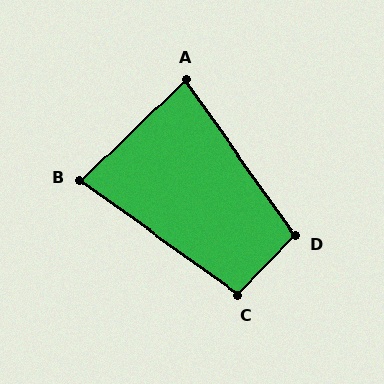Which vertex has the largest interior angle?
D, at approximately 100 degrees.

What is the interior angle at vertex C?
Approximately 99 degrees (obtuse).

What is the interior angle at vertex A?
Approximately 81 degrees (acute).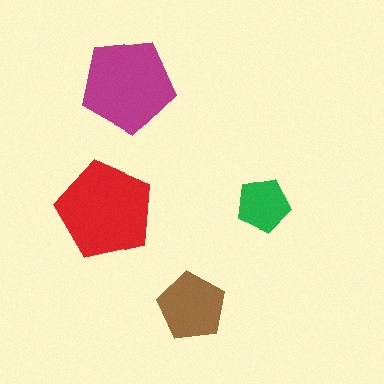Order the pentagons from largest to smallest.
the red one, the magenta one, the brown one, the green one.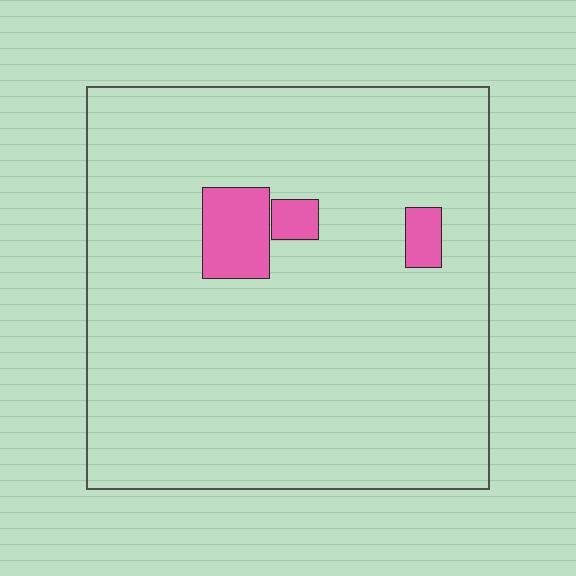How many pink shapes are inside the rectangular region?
3.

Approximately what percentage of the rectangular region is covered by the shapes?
Approximately 5%.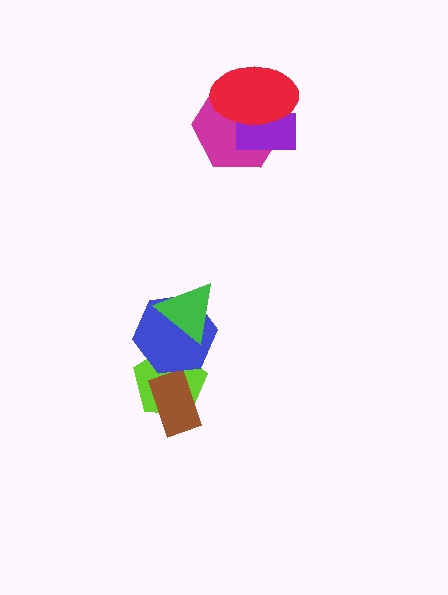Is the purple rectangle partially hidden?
Yes, it is partially covered by another shape.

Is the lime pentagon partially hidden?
Yes, it is partially covered by another shape.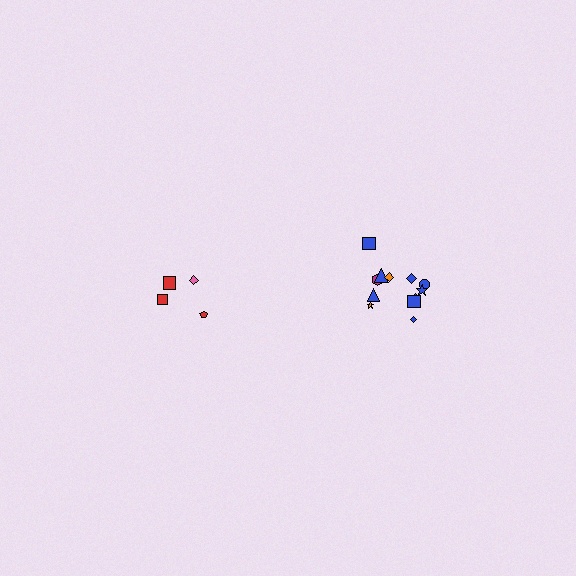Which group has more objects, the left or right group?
The right group.